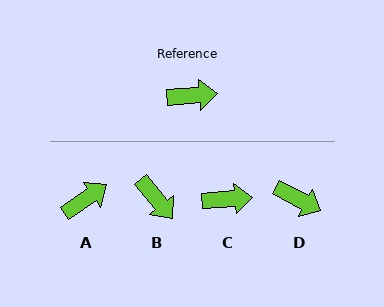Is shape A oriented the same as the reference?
No, it is off by about 30 degrees.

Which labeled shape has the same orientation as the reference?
C.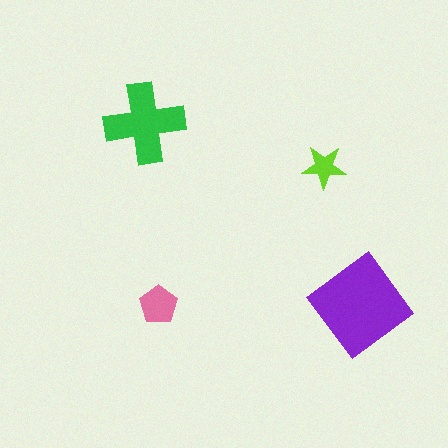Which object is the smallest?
The lime star.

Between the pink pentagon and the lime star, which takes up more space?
The pink pentagon.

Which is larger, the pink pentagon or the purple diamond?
The purple diamond.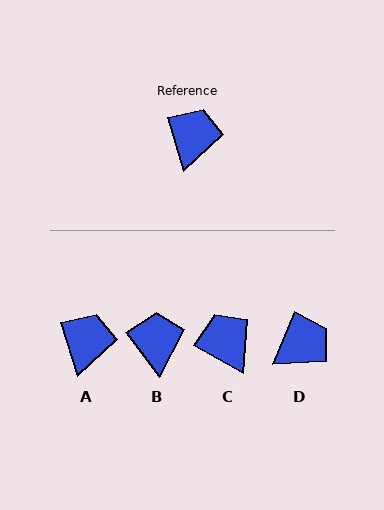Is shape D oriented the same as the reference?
No, it is off by about 39 degrees.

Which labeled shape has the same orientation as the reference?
A.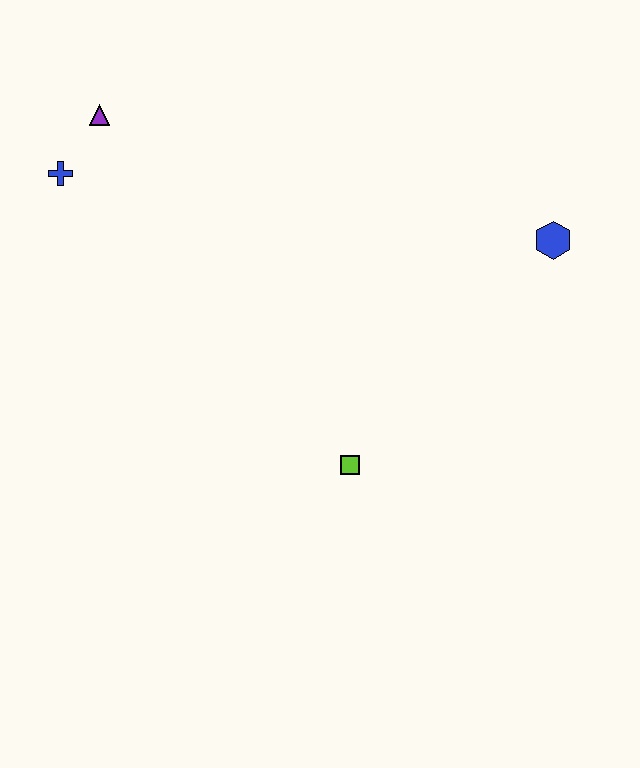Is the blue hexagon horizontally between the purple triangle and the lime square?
No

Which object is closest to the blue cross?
The purple triangle is closest to the blue cross.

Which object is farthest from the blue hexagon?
The blue cross is farthest from the blue hexagon.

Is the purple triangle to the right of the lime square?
No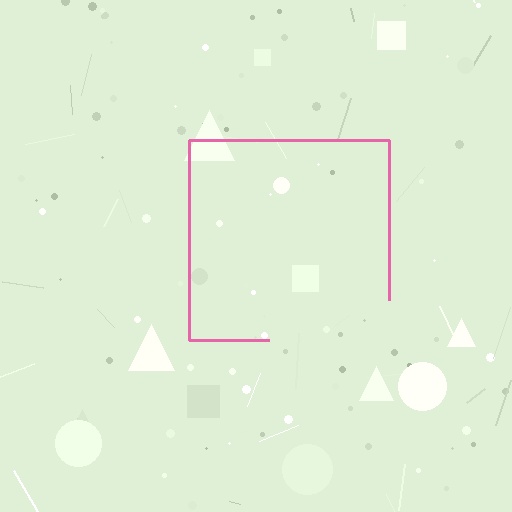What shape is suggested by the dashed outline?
The dashed outline suggests a square.